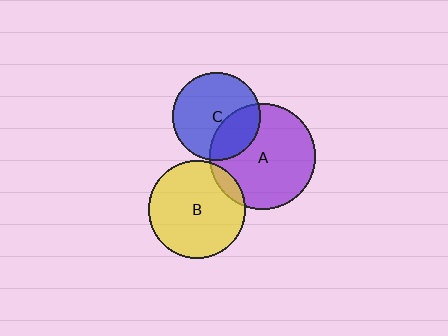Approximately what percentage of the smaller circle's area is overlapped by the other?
Approximately 30%.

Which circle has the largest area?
Circle A (purple).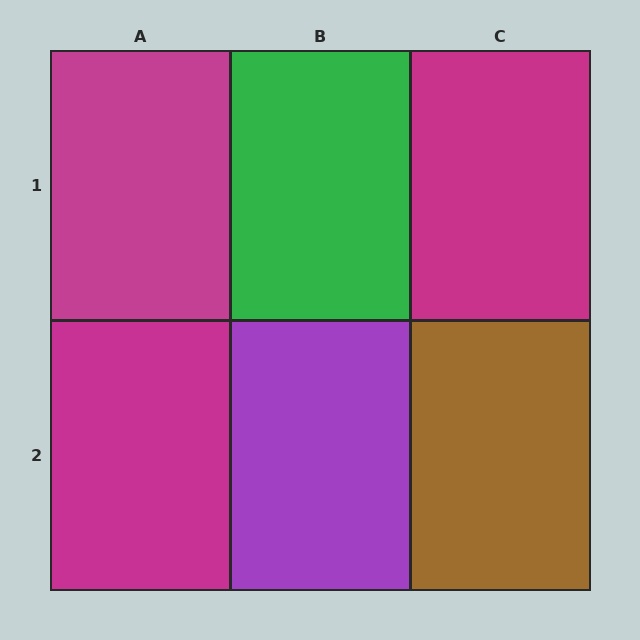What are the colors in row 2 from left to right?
Magenta, purple, brown.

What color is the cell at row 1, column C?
Magenta.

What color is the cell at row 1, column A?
Magenta.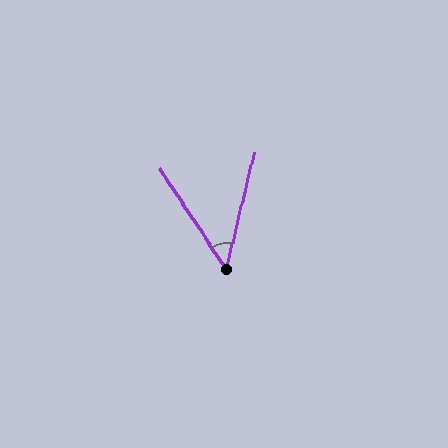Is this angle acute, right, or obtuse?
It is acute.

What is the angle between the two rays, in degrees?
Approximately 47 degrees.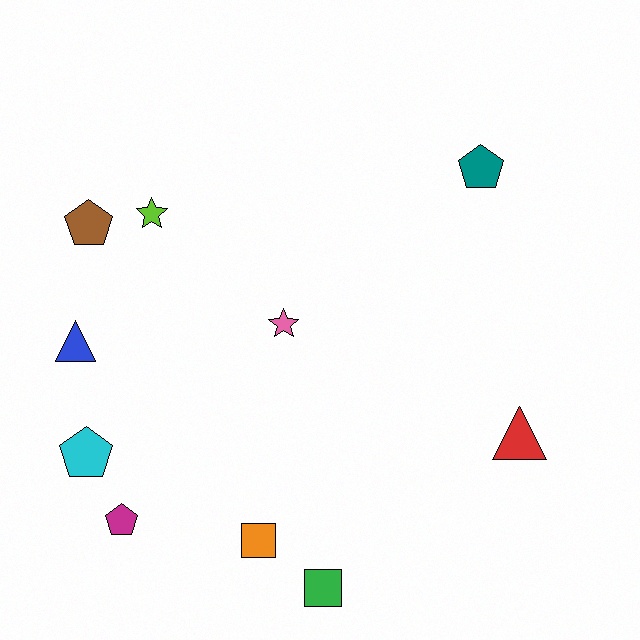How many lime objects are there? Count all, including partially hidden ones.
There is 1 lime object.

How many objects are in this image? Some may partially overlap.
There are 10 objects.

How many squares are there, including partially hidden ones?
There are 2 squares.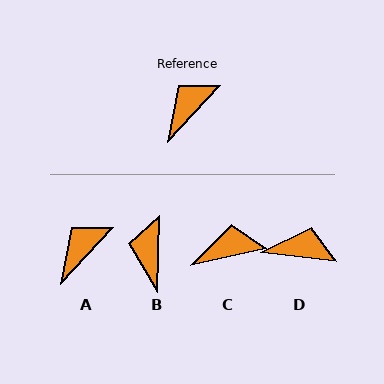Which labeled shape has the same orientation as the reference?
A.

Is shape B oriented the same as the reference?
No, it is off by about 41 degrees.